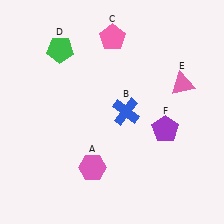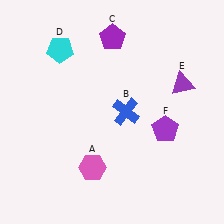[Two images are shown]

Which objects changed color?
C changed from pink to purple. D changed from green to cyan. E changed from pink to purple.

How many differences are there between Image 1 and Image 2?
There are 3 differences between the two images.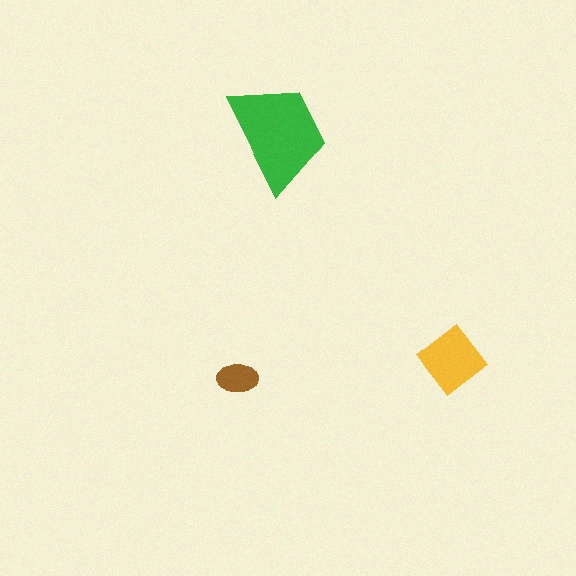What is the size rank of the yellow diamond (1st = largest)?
2nd.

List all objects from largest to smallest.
The green trapezoid, the yellow diamond, the brown ellipse.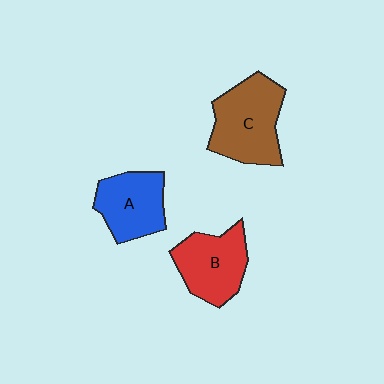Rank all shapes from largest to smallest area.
From largest to smallest: C (brown), B (red), A (blue).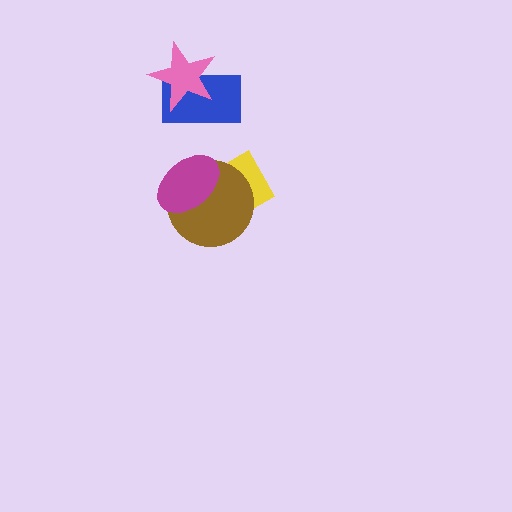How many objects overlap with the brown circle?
2 objects overlap with the brown circle.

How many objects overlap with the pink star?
1 object overlaps with the pink star.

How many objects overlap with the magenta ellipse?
2 objects overlap with the magenta ellipse.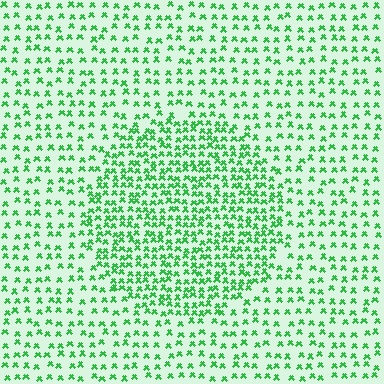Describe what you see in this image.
The image contains small green elements arranged at two different densities. A circle-shaped region is visible where the elements are more densely packed than the surrounding area.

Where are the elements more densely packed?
The elements are more densely packed inside the circle boundary.